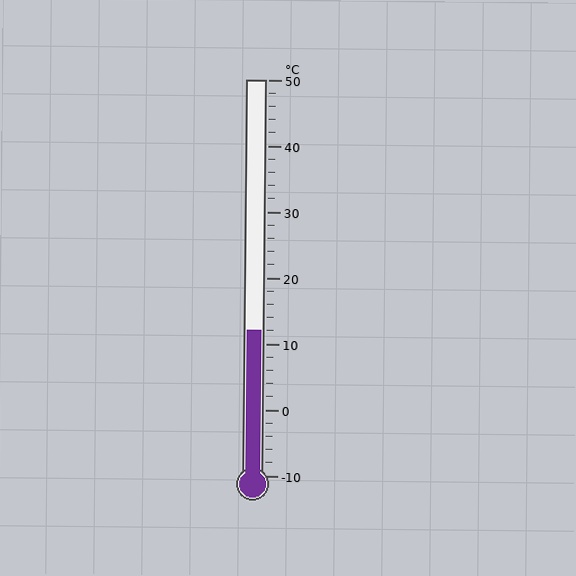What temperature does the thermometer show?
The thermometer shows approximately 12°C.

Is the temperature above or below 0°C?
The temperature is above 0°C.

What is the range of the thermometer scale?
The thermometer scale ranges from -10°C to 50°C.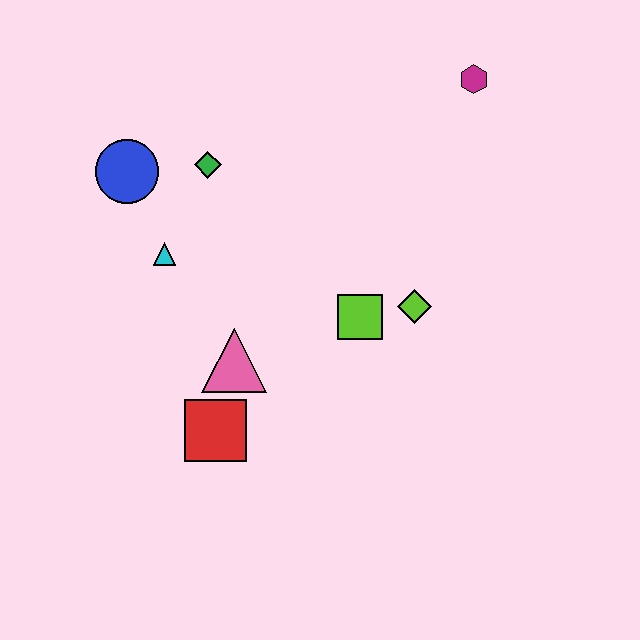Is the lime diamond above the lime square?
Yes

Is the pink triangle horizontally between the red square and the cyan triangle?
No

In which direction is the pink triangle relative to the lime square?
The pink triangle is to the left of the lime square.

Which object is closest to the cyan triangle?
The blue circle is closest to the cyan triangle.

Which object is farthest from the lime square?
The blue circle is farthest from the lime square.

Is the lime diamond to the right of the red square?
Yes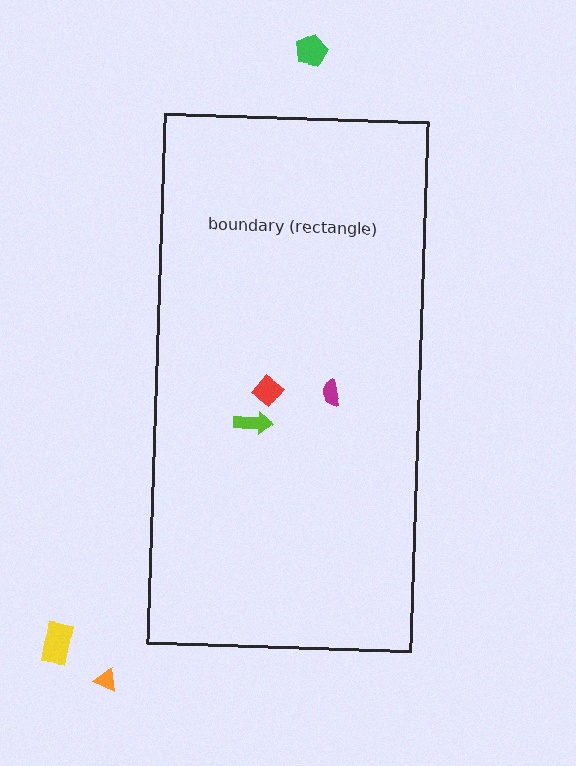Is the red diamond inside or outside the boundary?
Inside.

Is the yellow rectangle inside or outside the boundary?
Outside.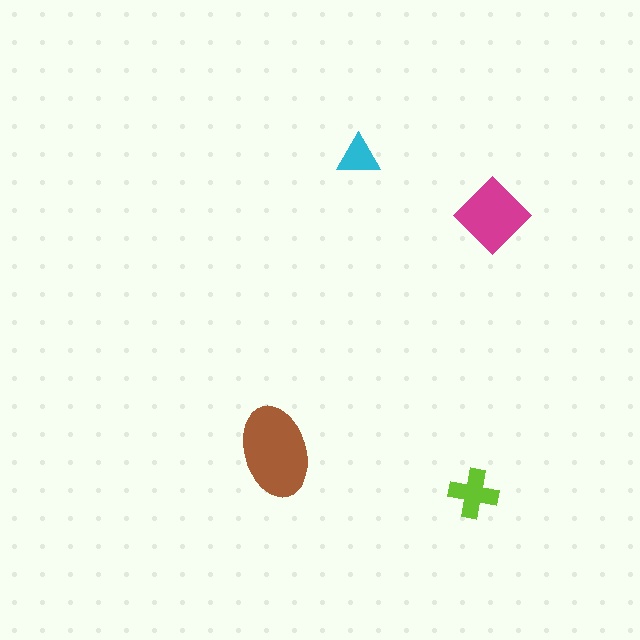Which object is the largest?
The brown ellipse.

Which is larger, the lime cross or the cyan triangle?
The lime cross.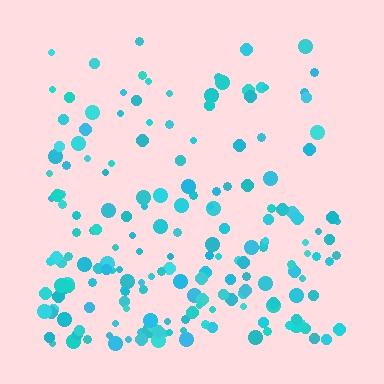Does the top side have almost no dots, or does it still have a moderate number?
Still a moderate number, just noticeably fewer than the bottom.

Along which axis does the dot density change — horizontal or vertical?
Vertical.